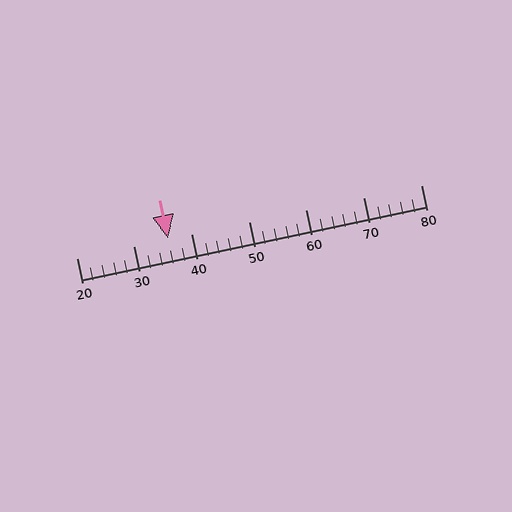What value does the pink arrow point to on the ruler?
The pink arrow points to approximately 36.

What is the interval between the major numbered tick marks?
The major tick marks are spaced 10 units apart.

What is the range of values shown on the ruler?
The ruler shows values from 20 to 80.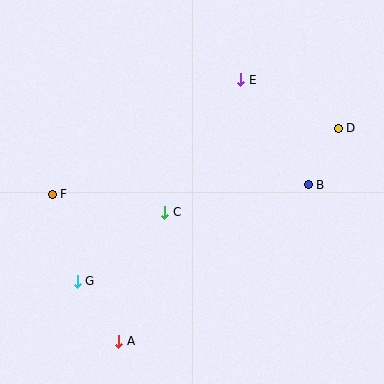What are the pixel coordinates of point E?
Point E is at (241, 80).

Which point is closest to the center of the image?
Point C at (165, 212) is closest to the center.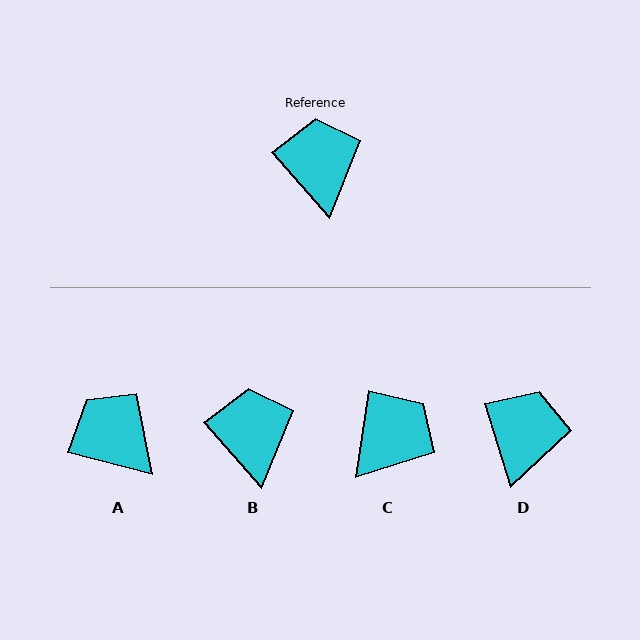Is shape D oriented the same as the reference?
No, it is off by about 25 degrees.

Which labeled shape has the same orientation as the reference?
B.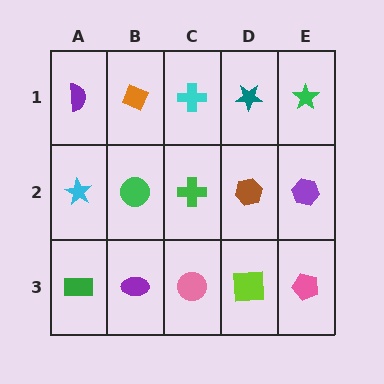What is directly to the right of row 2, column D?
A purple hexagon.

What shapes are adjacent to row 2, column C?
A cyan cross (row 1, column C), a pink circle (row 3, column C), a green circle (row 2, column B), a brown hexagon (row 2, column D).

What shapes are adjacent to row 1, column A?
A cyan star (row 2, column A), an orange diamond (row 1, column B).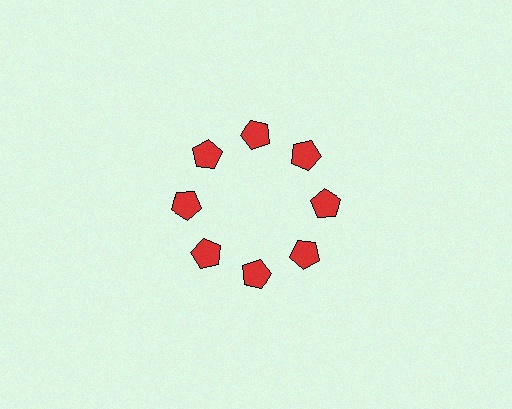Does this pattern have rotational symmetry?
Yes, this pattern has 8-fold rotational symmetry. It looks the same after rotating 45 degrees around the center.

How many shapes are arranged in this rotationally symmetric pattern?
There are 8 shapes, arranged in 8 groups of 1.